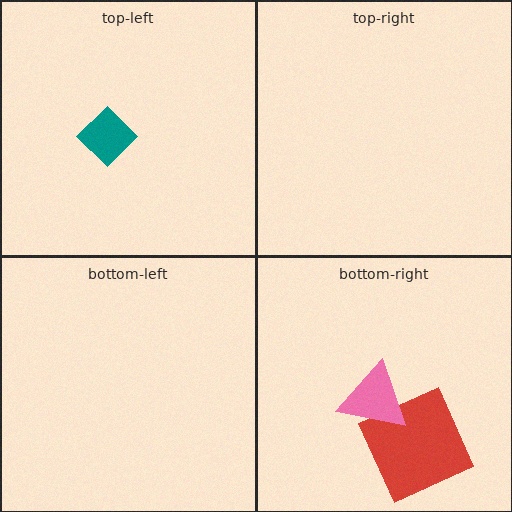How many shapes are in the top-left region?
1.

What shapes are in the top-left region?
The teal diamond.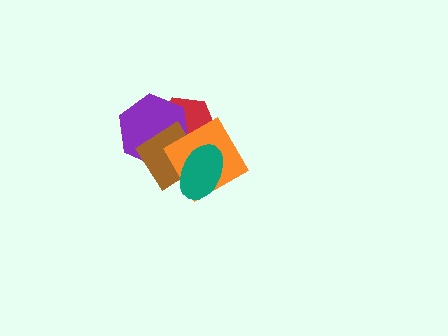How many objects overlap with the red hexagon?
4 objects overlap with the red hexagon.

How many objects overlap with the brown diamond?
4 objects overlap with the brown diamond.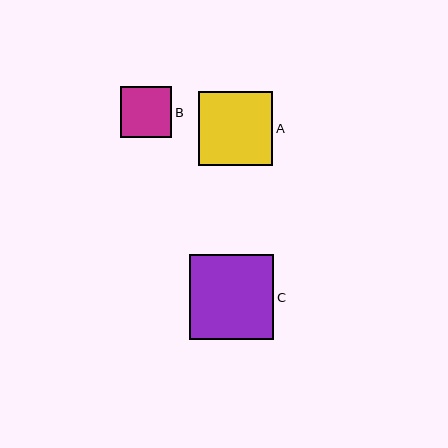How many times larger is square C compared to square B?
Square C is approximately 1.7 times the size of square B.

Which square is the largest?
Square C is the largest with a size of approximately 85 pixels.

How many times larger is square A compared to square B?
Square A is approximately 1.5 times the size of square B.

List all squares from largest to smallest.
From largest to smallest: C, A, B.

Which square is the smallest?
Square B is the smallest with a size of approximately 51 pixels.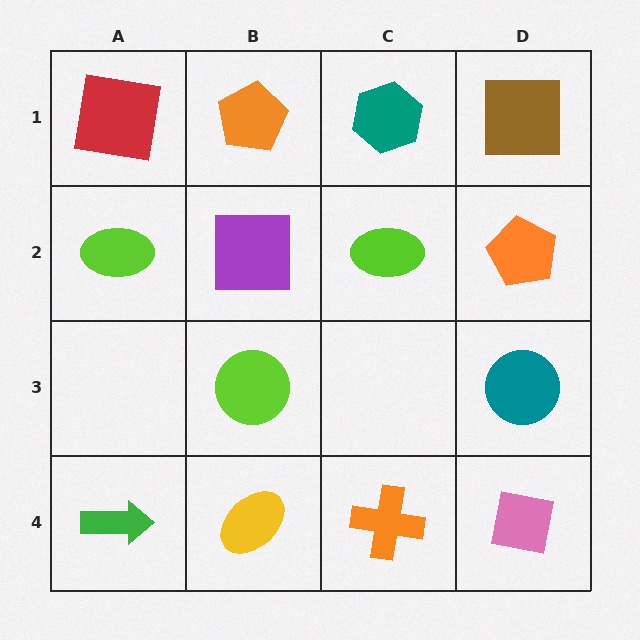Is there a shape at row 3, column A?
No, that cell is empty.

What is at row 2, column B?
A purple square.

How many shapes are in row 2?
4 shapes.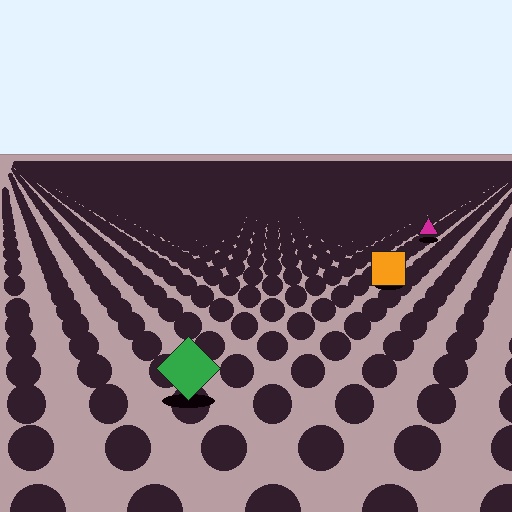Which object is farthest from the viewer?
The magenta triangle is farthest from the viewer. It appears smaller and the ground texture around it is denser.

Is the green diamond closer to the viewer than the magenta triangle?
Yes. The green diamond is closer — you can tell from the texture gradient: the ground texture is coarser near it.